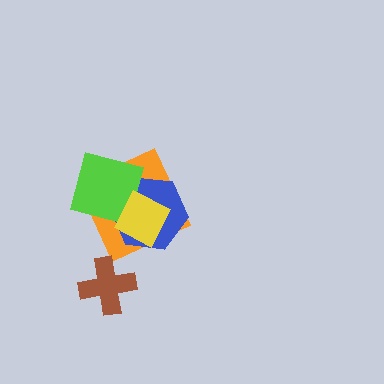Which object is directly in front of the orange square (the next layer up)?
The blue hexagon is directly in front of the orange square.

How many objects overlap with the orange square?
3 objects overlap with the orange square.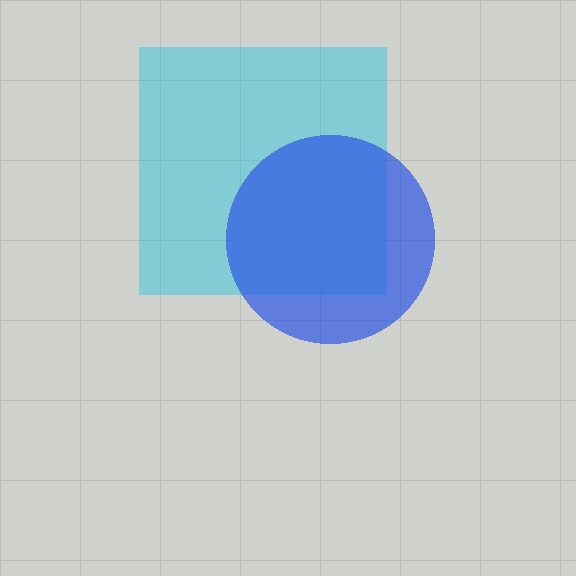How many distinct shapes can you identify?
There are 2 distinct shapes: a cyan square, a blue circle.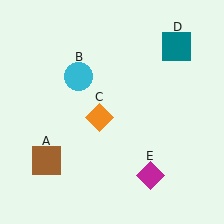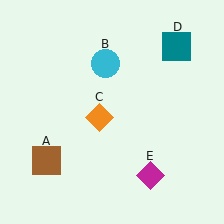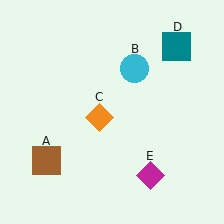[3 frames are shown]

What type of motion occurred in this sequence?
The cyan circle (object B) rotated clockwise around the center of the scene.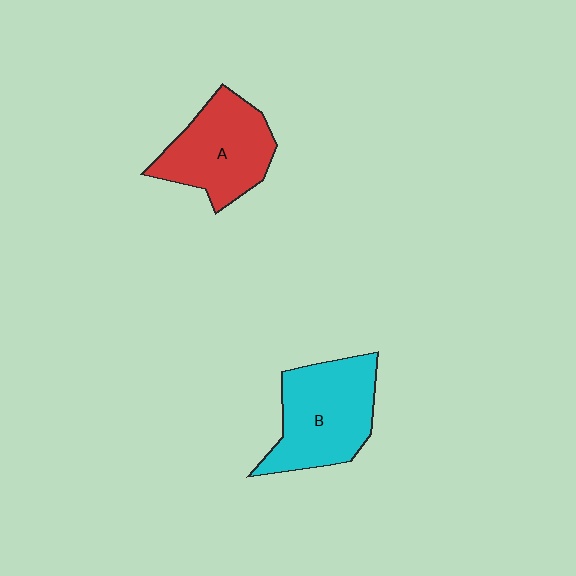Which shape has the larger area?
Shape B (cyan).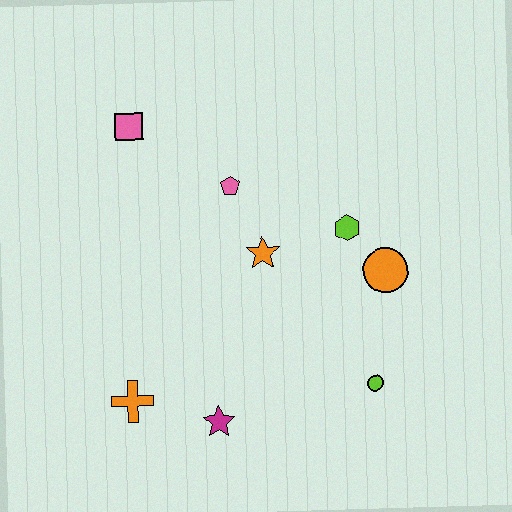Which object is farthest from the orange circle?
The pink square is farthest from the orange circle.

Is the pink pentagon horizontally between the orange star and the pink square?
Yes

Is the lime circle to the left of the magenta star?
No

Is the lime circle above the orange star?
No